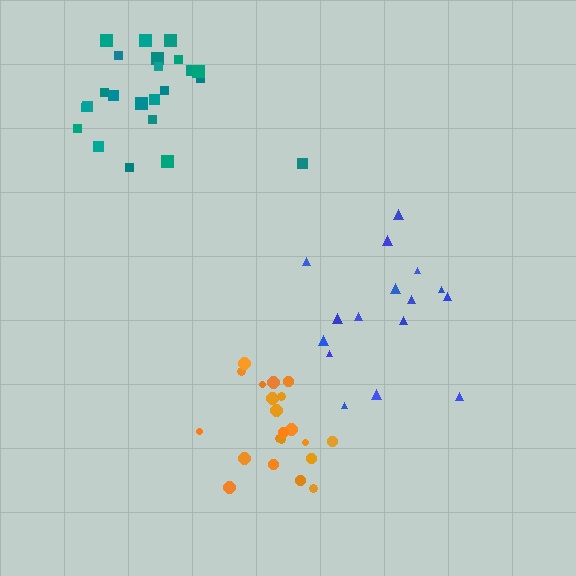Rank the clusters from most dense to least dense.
orange, teal, blue.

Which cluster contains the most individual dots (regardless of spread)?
Teal (23).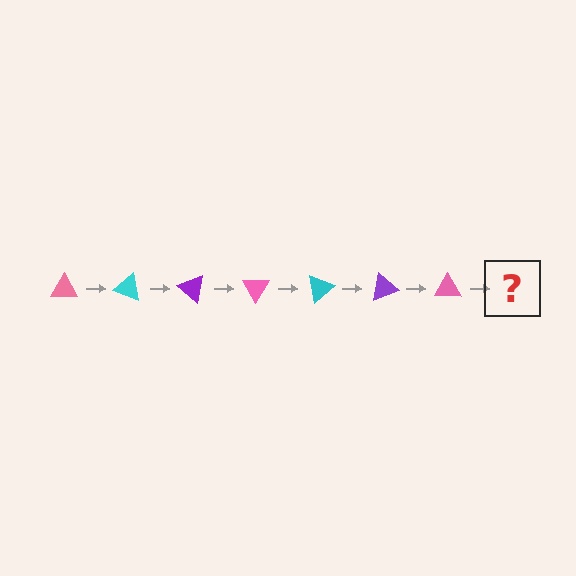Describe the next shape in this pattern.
It should be a cyan triangle, rotated 140 degrees from the start.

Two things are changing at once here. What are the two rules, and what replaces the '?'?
The two rules are that it rotates 20 degrees each step and the color cycles through pink, cyan, and purple. The '?' should be a cyan triangle, rotated 140 degrees from the start.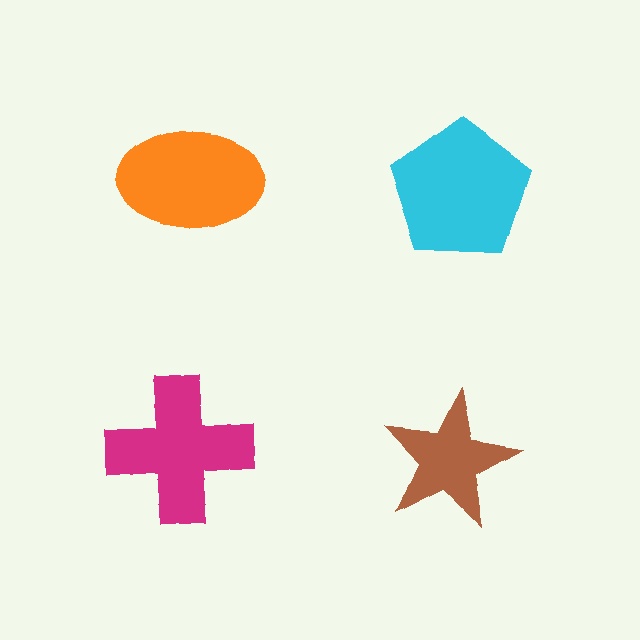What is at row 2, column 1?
A magenta cross.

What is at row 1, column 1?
An orange ellipse.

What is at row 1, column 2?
A cyan pentagon.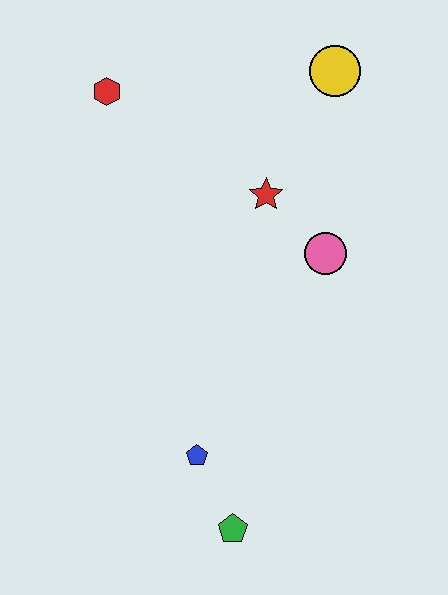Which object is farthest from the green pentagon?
The yellow circle is farthest from the green pentagon.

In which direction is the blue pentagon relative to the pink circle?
The blue pentagon is below the pink circle.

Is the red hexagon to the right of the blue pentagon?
No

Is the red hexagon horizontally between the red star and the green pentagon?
No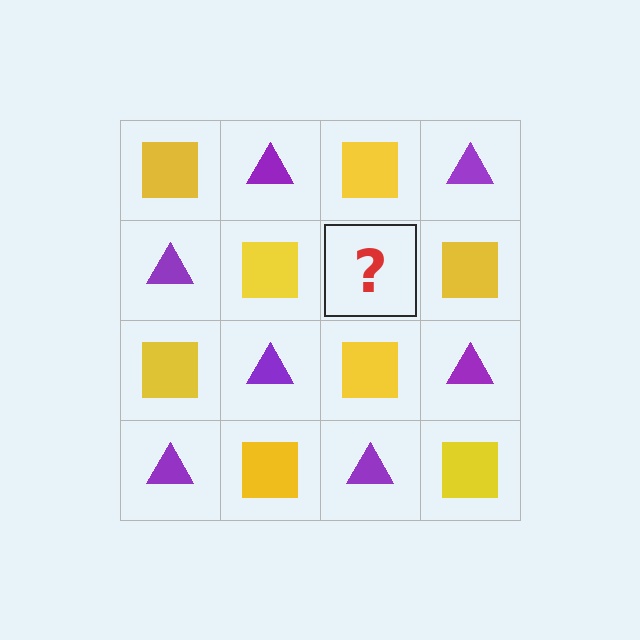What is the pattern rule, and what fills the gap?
The rule is that it alternates yellow square and purple triangle in a checkerboard pattern. The gap should be filled with a purple triangle.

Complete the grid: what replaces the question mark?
The question mark should be replaced with a purple triangle.